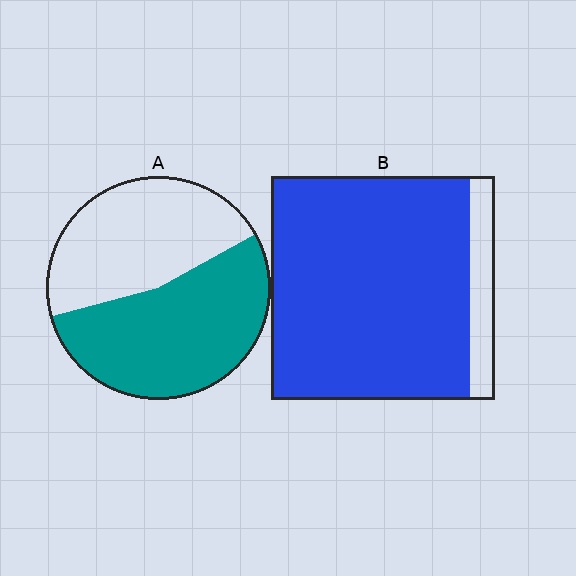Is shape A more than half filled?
Yes.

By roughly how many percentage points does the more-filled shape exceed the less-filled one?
By roughly 35 percentage points (B over A).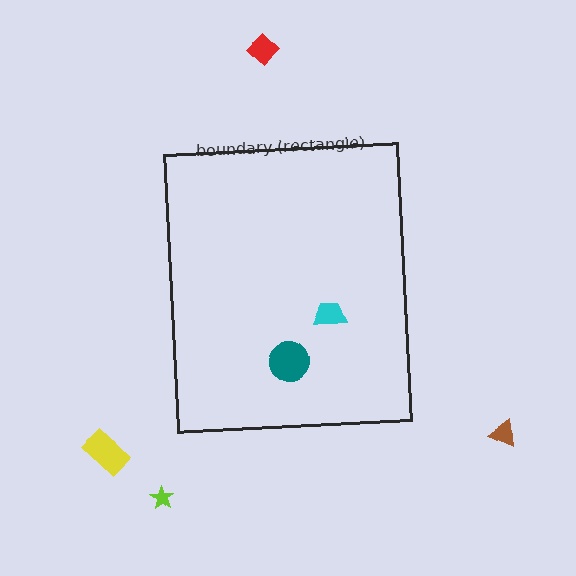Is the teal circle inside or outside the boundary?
Inside.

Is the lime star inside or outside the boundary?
Outside.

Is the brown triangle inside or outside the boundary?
Outside.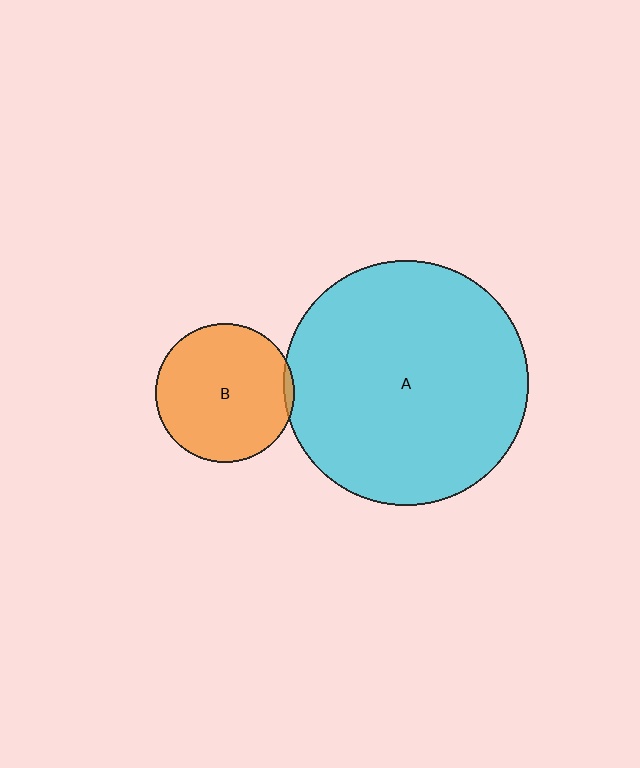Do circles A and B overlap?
Yes.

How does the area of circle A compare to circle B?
Approximately 3.1 times.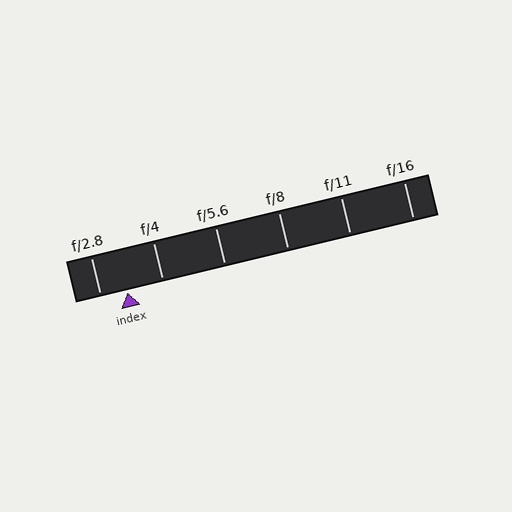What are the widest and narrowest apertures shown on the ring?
The widest aperture shown is f/2.8 and the narrowest is f/16.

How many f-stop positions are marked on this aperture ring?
There are 6 f-stop positions marked.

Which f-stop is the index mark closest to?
The index mark is closest to f/2.8.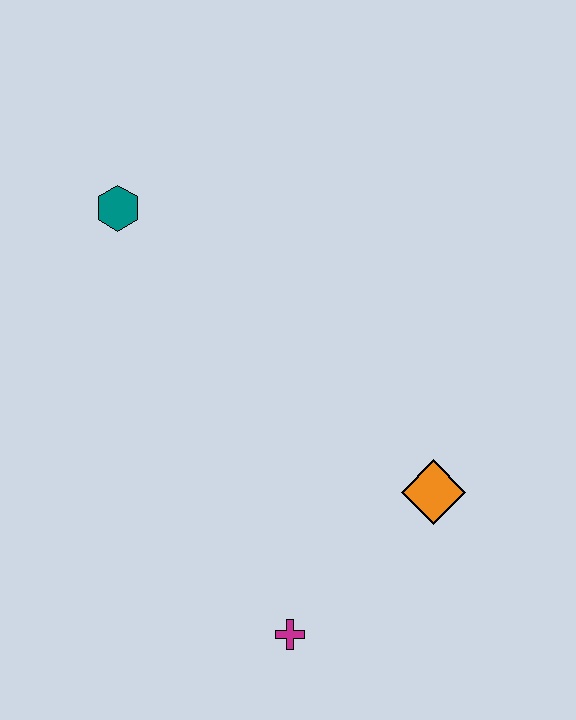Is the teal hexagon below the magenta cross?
No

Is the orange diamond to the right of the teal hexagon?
Yes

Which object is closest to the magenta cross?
The orange diamond is closest to the magenta cross.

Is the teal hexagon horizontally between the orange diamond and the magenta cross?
No